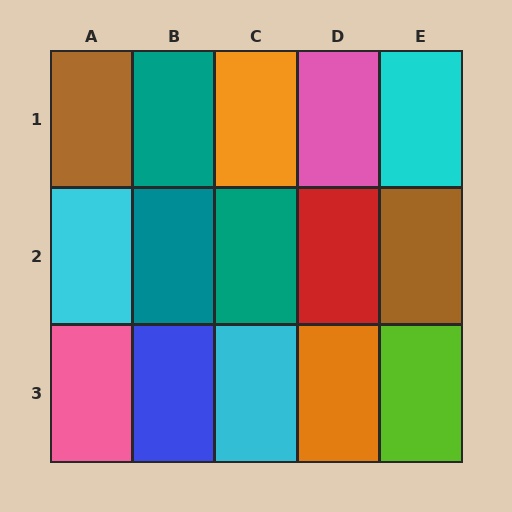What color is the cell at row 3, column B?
Blue.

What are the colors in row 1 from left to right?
Brown, teal, orange, pink, cyan.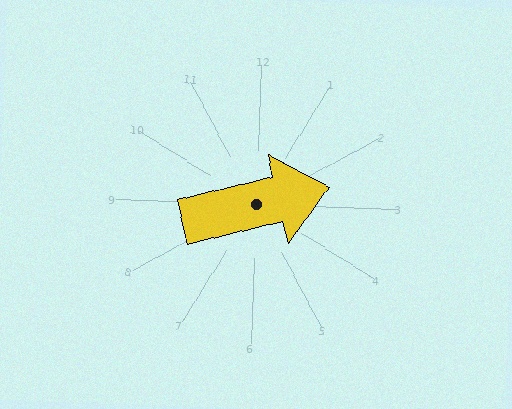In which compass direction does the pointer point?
East.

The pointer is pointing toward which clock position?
Roughly 2 o'clock.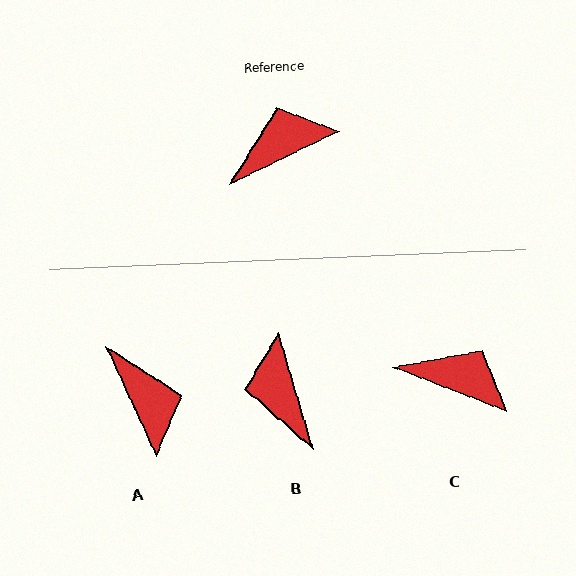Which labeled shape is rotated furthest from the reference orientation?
A, about 91 degrees away.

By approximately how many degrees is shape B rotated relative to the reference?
Approximately 80 degrees counter-clockwise.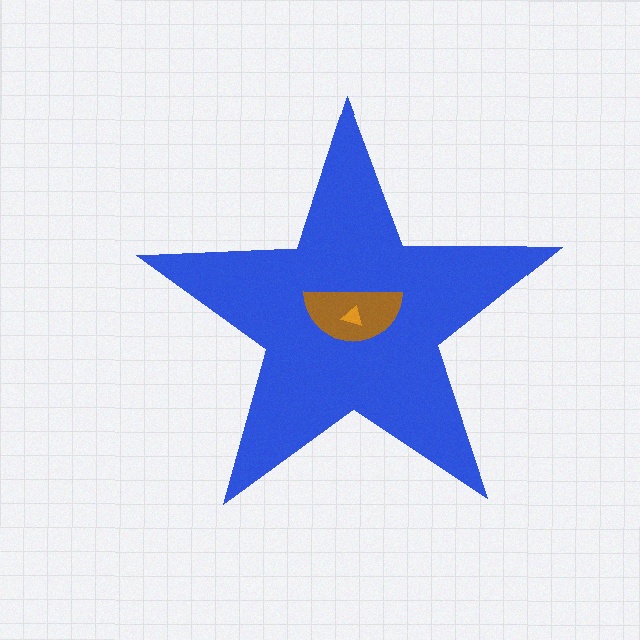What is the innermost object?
The orange triangle.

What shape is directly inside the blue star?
The brown semicircle.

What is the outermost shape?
The blue star.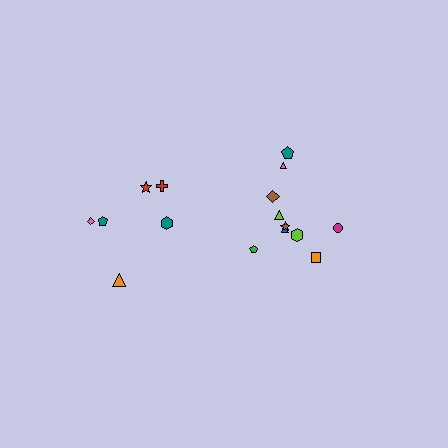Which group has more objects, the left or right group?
The right group.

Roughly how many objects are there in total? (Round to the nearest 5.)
Roughly 15 objects in total.